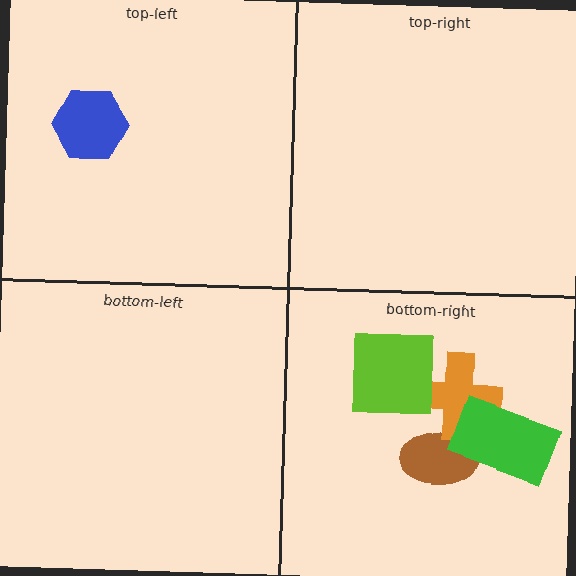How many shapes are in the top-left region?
1.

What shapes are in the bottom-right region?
The brown ellipse, the orange cross, the lime square, the green rectangle.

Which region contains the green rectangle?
The bottom-right region.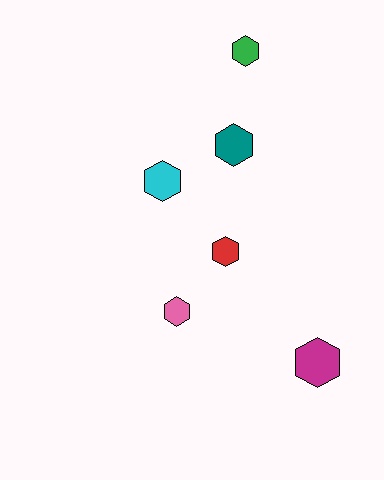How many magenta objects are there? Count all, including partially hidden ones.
There is 1 magenta object.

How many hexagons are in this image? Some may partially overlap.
There are 6 hexagons.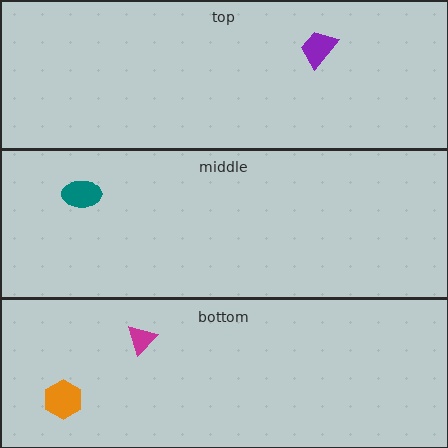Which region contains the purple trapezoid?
The top region.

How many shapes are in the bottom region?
2.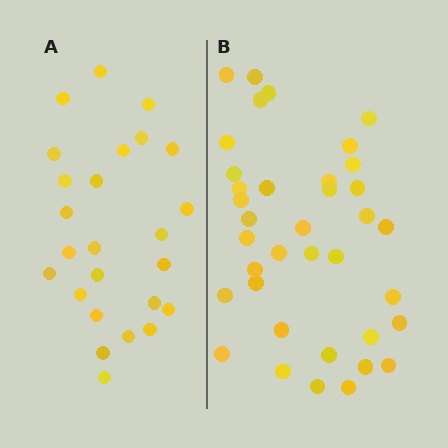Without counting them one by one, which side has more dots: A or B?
Region B (the right region) has more dots.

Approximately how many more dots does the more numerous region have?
Region B has roughly 12 or so more dots than region A.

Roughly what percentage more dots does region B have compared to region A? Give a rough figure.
About 50% more.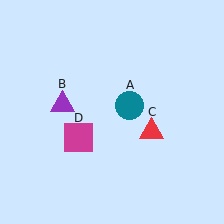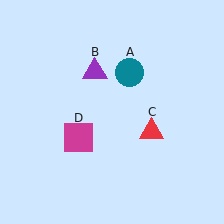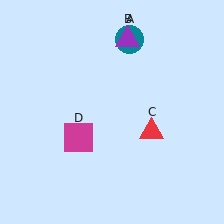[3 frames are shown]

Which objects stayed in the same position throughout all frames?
Red triangle (object C) and magenta square (object D) remained stationary.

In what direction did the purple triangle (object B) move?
The purple triangle (object B) moved up and to the right.